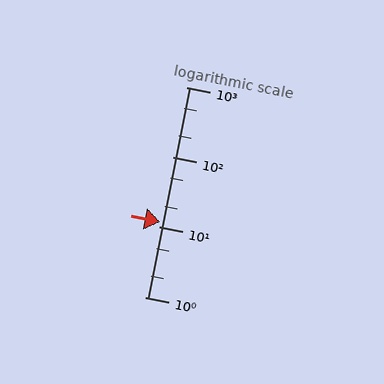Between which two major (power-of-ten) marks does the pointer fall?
The pointer is between 10 and 100.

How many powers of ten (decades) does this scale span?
The scale spans 3 decades, from 1 to 1000.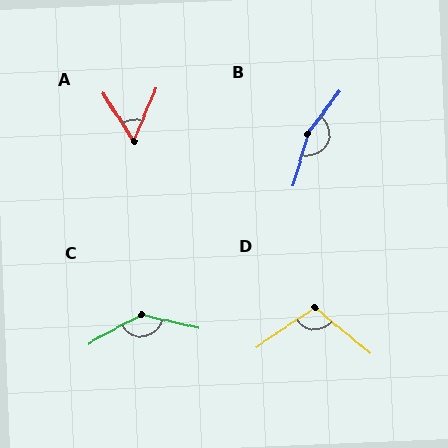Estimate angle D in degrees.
Approximately 107 degrees.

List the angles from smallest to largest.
A (56°), D (107°), C (138°), B (159°).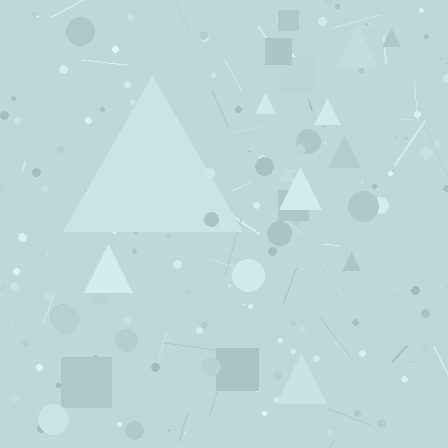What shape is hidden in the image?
A triangle is hidden in the image.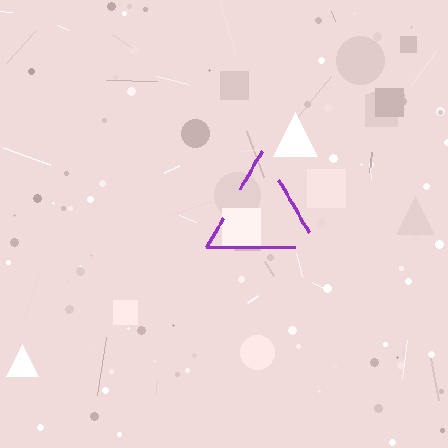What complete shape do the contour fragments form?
The contour fragments form a triangle.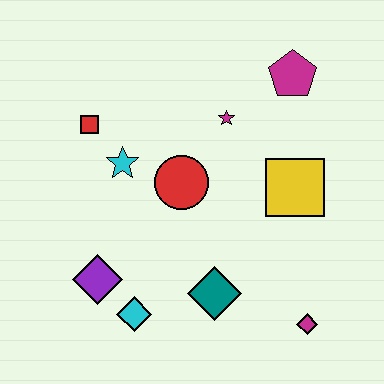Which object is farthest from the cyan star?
The magenta diamond is farthest from the cyan star.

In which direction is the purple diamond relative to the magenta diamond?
The purple diamond is to the left of the magenta diamond.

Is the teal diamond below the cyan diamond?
No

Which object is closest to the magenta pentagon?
The magenta star is closest to the magenta pentagon.